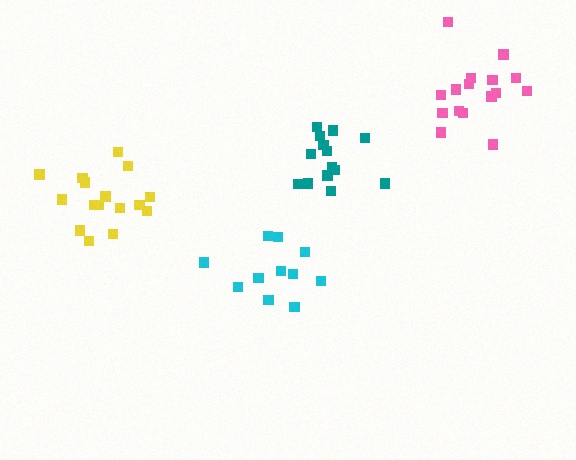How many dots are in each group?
Group 1: 11 dots, Group 2: 14 dots, Group 3: 16 dots, Group 4: 16 dots (57 total).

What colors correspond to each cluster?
The clusters are colored: cyan, teal, yellow, pink.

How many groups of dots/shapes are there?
There are 4 groups.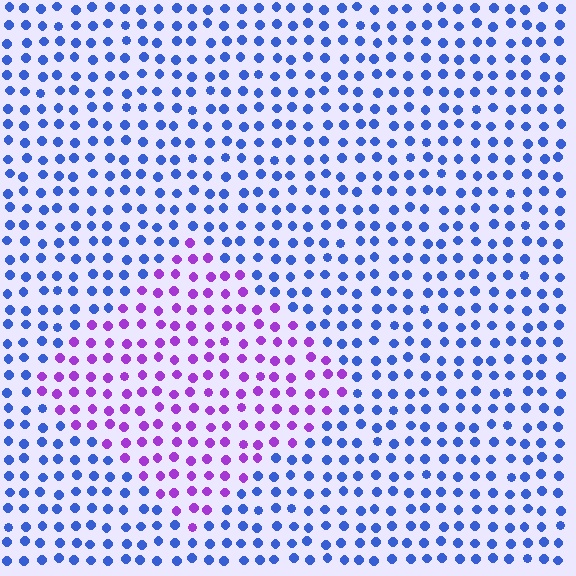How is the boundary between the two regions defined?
The boundary is defined purely by a slight shift in hue (about 58 degrees). Spacing, size, and orientation are identical on both sides.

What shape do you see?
I see a diamond.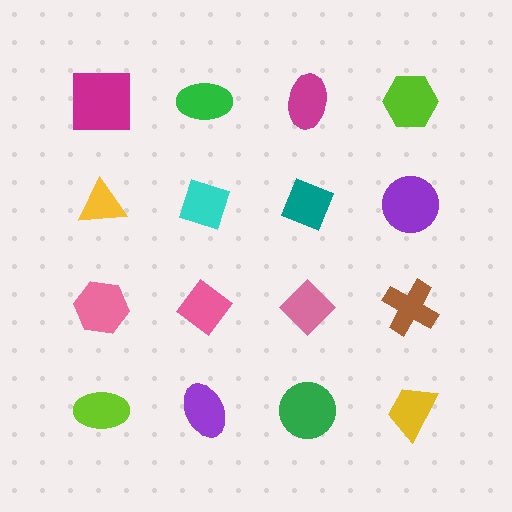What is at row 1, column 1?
A magenta square.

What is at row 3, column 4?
A brown cross.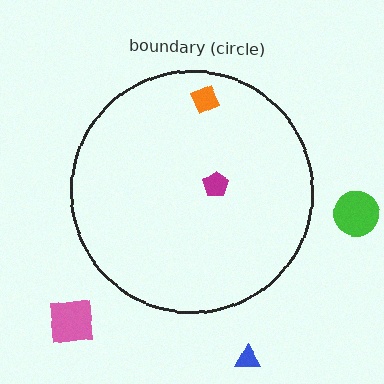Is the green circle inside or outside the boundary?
Outside.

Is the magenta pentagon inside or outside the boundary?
Inside.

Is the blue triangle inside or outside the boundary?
Outside.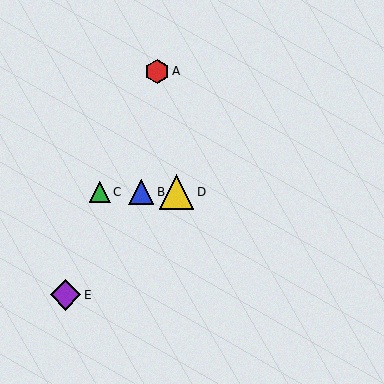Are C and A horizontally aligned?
No, C is at y≈192 and A is at y≈71.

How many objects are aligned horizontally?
3 objects (B, C, D) are aligned horizontally.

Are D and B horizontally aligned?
Yes, both are at y≈192.